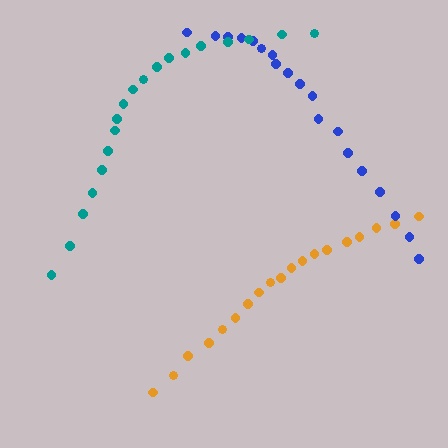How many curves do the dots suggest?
There are 3 distinct paths.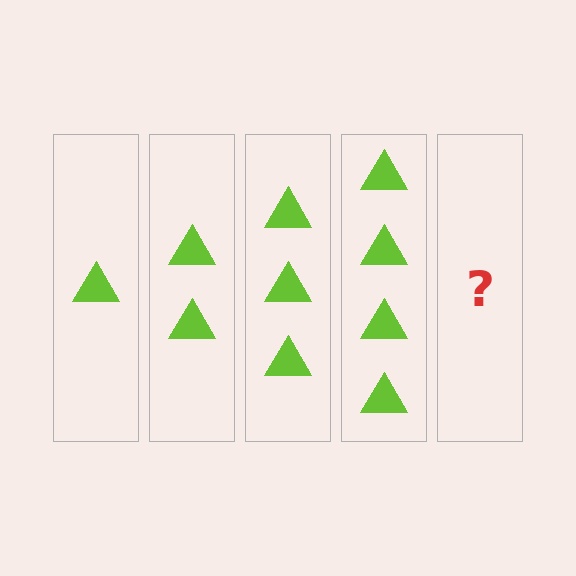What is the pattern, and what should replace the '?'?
The pattern is that each step adds one more triangle. The '?' should be 5 triangles.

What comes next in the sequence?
The next element should be 5 triangles.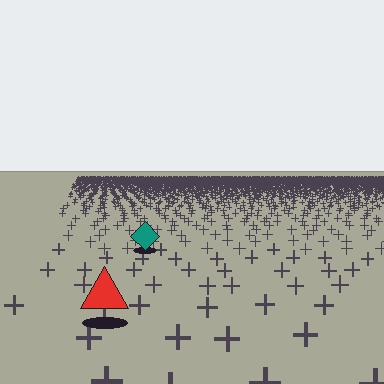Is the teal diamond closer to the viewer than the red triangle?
No. The red triangle is closer — you can tell from the texture gradient: the ground texture is coarser near it.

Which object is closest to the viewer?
The red triangle is closest. The texture marks near it are larger and more spread out.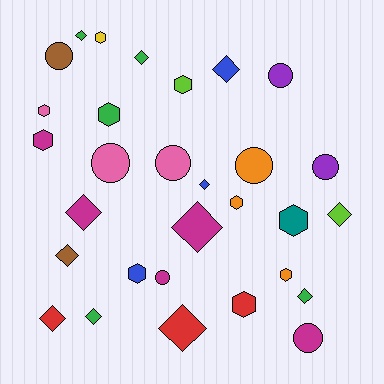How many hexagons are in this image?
There are 10 hexagons.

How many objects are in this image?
There are 30 objects.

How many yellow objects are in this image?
There is 1 yellow object.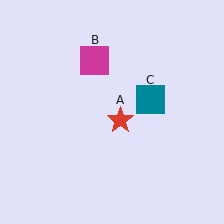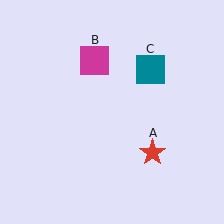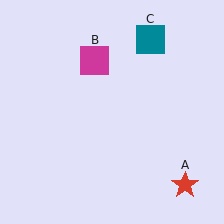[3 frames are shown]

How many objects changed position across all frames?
2 objects changed position: red star (object A), teal square (object C).